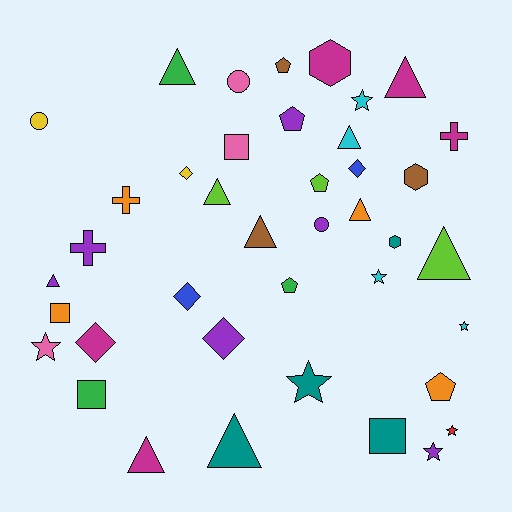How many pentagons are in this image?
There are 5 pentagons.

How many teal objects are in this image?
There are 4 teal objects.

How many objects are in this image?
There are 40 objects.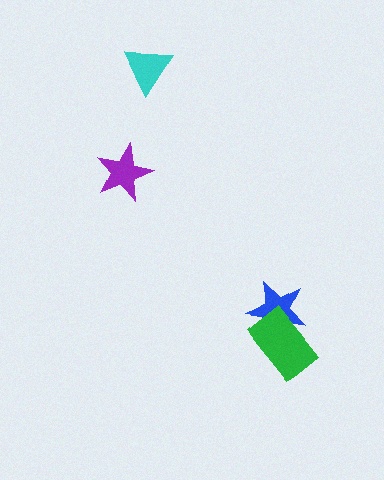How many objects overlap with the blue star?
1 object overlaps with the blue star.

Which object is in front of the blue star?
The green rectangle is in front of the blue star.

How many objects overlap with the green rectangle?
1 object overlaps with the green rectangle.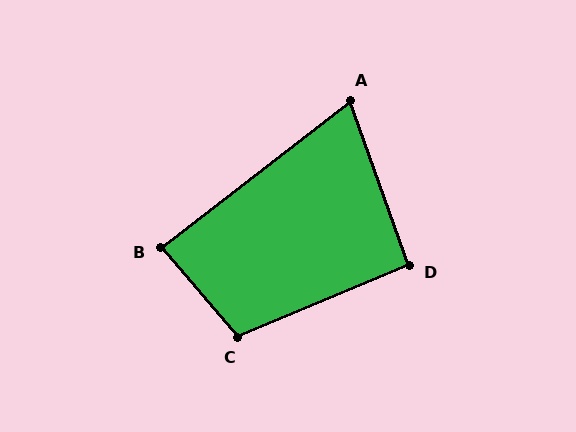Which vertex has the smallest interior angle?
A, at approximately 72 degrees.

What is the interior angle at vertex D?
Approximately 93 degrees (approximately right).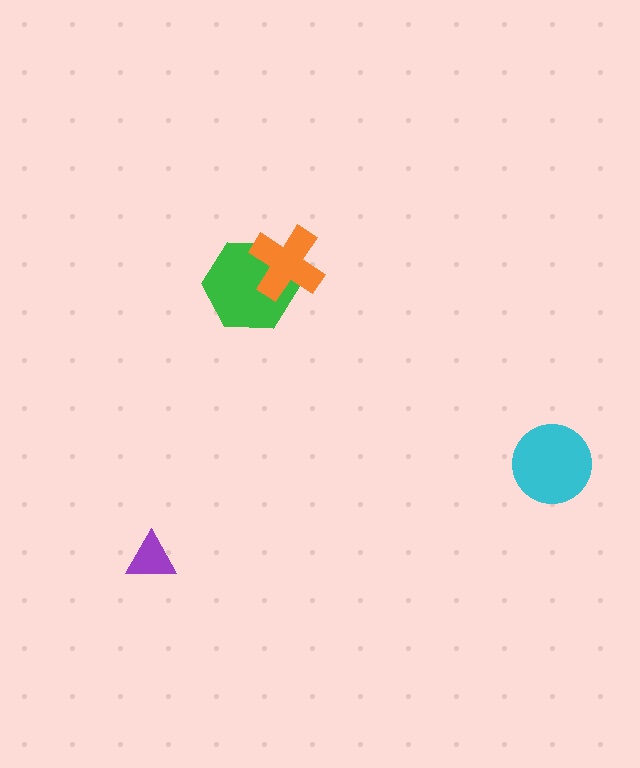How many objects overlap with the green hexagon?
1 object overlaps with the green hexagon.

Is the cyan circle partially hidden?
No, no other shape covers it.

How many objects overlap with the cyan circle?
0 objects overlap with the cyan circle.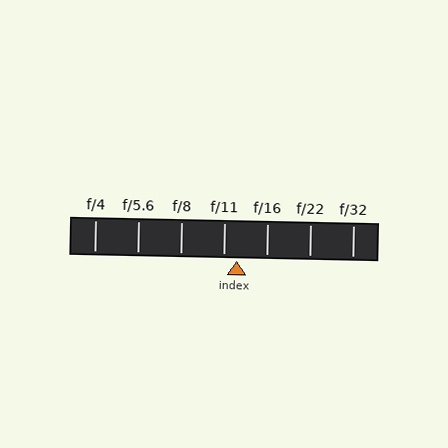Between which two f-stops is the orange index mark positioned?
The index mark is between f/11 and f/16.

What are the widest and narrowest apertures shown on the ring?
The widest aperture shown is f/4 and the narrowest is f/32.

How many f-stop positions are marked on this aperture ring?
There are 7 f-stop positions marked.